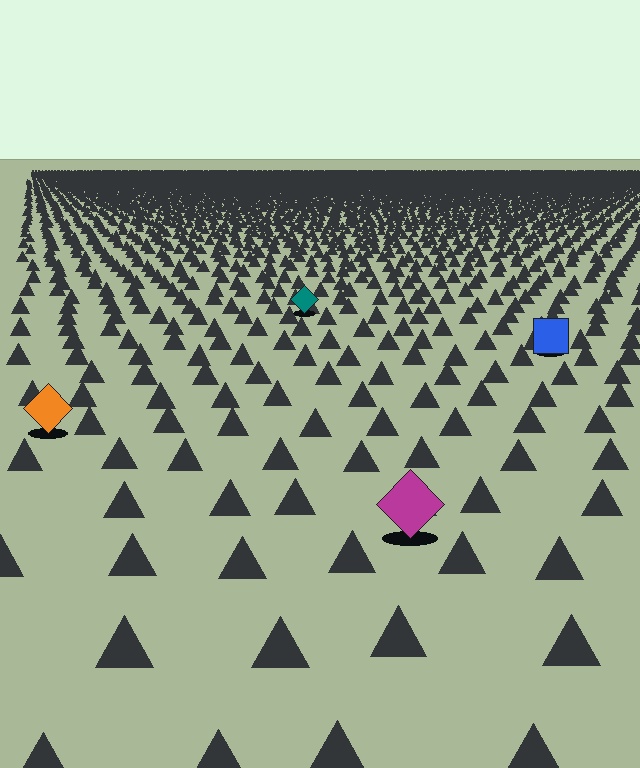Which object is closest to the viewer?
The magenta diamond is closest. The texture marks near it are larger and more spread out.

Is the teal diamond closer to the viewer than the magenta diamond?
No. The magenta diamond is closer — you can tell from the texture gradient: the ground texture is coarser near it.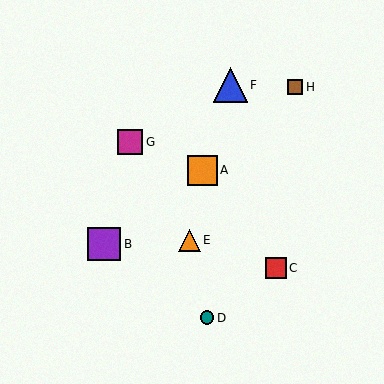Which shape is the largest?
The blue triangle (labeled F) is the largest.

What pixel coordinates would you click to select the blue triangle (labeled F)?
Click at (230, 85) to select the blue triangle F.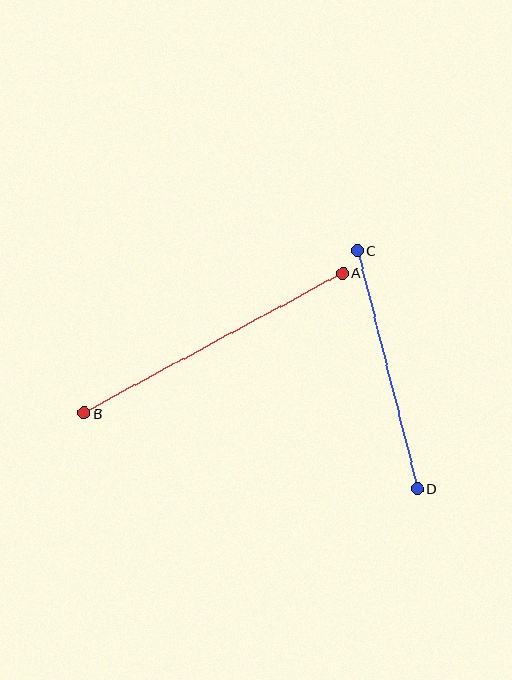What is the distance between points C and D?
The distance is approximately 245 pixels.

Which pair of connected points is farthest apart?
Points A and B are farthest apart.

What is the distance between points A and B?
The distance is approximately 294 pixels.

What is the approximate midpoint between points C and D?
The midpoint is at approximately (387, 369) pixels.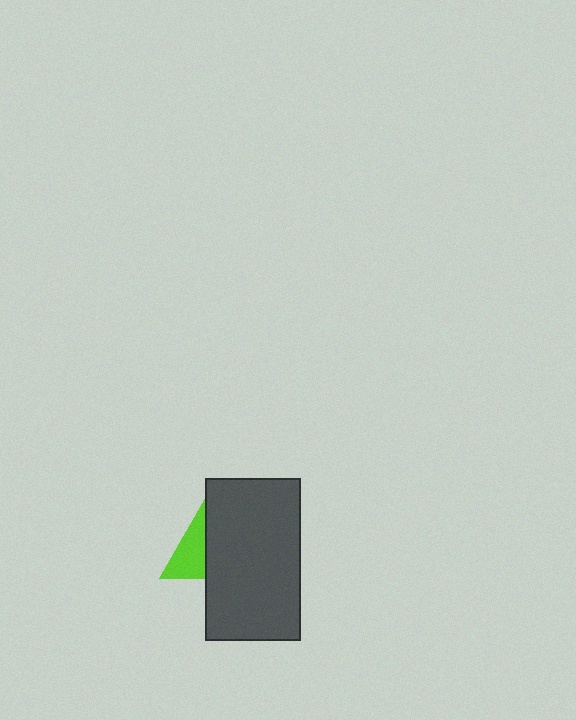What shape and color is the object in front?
The object in front is a dark gray rectangle.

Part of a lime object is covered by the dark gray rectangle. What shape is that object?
It is a triangle.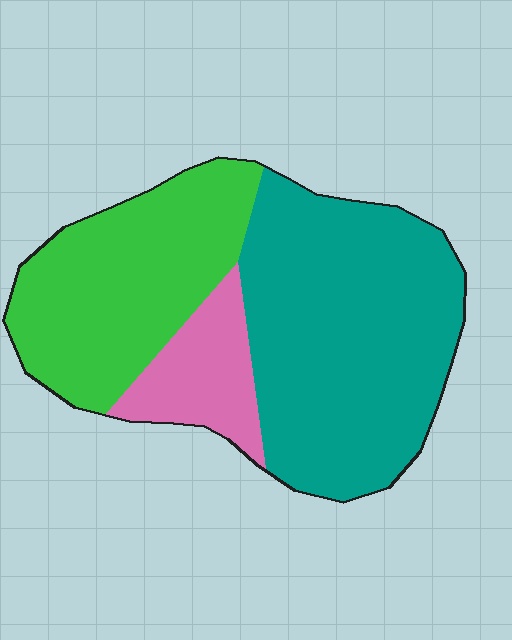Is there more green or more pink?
Green.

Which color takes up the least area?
Pink, at roughly 15%.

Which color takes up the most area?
Teal, at roughly 50%.